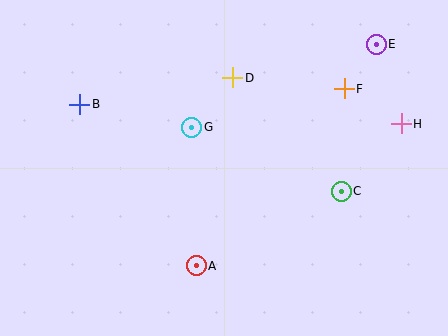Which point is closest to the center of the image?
Point G at (192, 127) is closest to the center.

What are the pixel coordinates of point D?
Point D is at (233, 78).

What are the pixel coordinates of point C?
Point C is at (341, 191).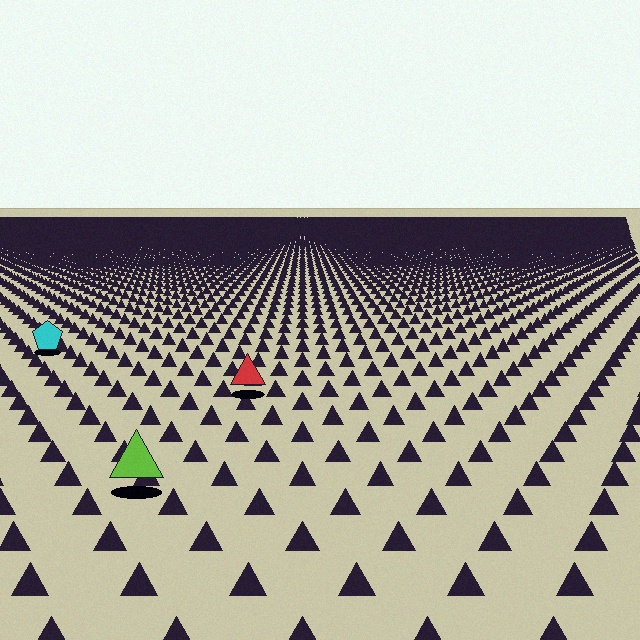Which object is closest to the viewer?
The lime triangle is closest. The texture marks near it are larger and more spread out.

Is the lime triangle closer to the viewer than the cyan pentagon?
Yes. The lime triangle is closer — you can tell from the texture gradient: the ground texture is coarser near it.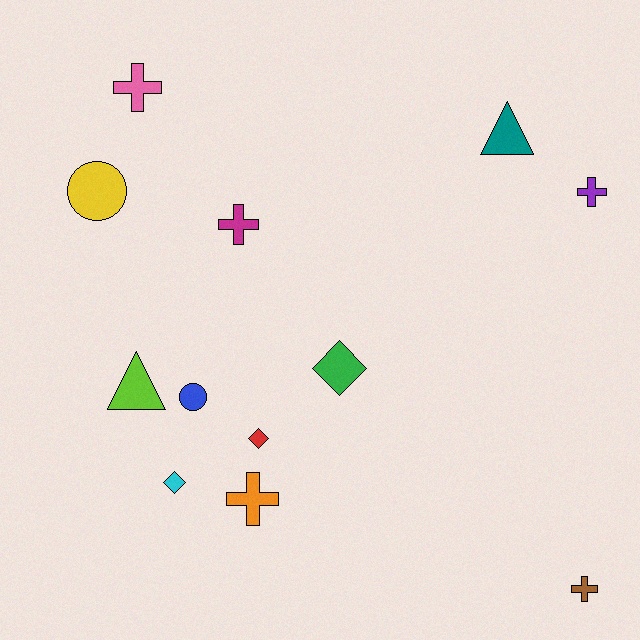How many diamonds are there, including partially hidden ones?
There are 3 diamonds.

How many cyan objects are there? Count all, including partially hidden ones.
There is 1 cyan object.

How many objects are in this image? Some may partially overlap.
There are 12 objects.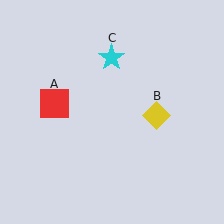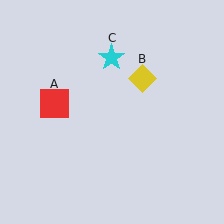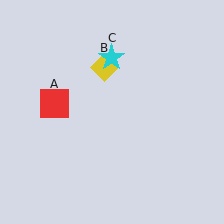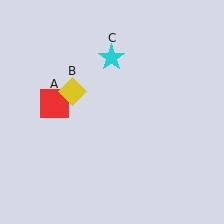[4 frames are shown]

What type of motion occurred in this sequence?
The yellow diamond (object B) rotated counterclockwise around the center of the scene.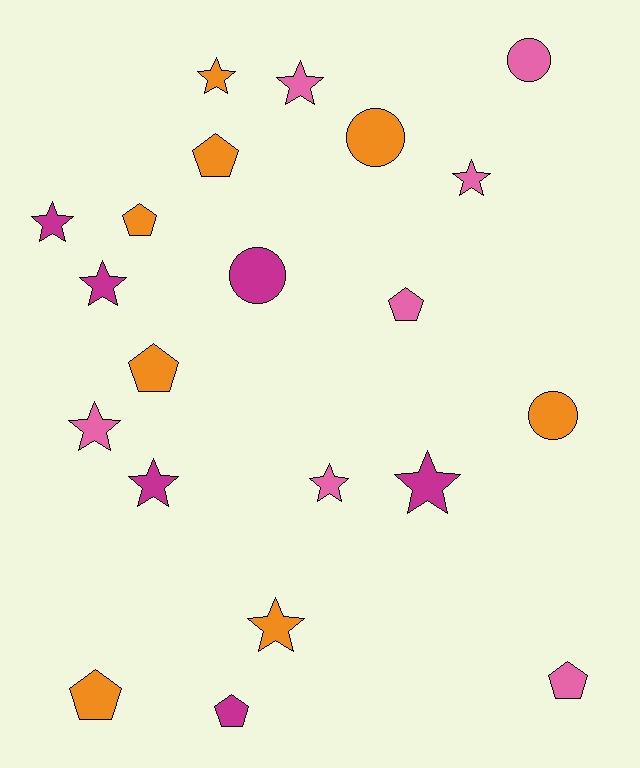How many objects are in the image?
There are 21 objects.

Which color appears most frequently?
Orange, with 8 objects.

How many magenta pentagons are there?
There is 1 magenta pentagon.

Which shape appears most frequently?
Star, with 10 objects.